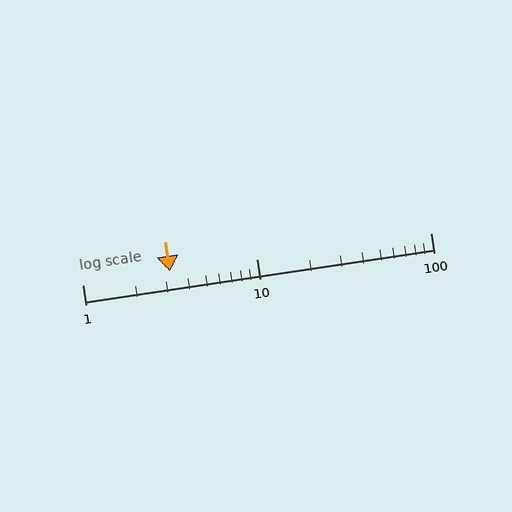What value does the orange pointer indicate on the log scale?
The pointer indicates approximately 3.2.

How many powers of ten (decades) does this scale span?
The scale spans 2 decades, from 1 to 100.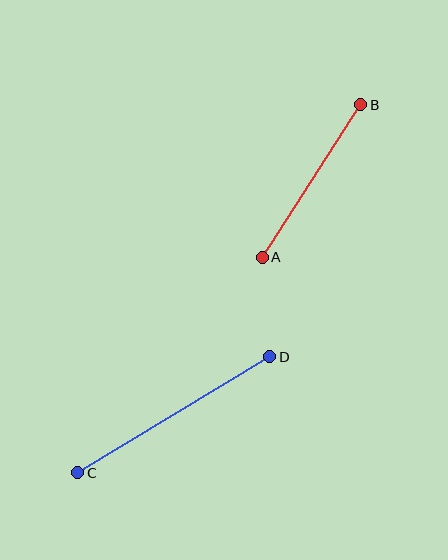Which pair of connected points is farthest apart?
Points C and D are farthest apart.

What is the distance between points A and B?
The distance is approximately 182 pixels.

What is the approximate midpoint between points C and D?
The midpoint is at approximately (174, 415) pixels.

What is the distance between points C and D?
The distance is approximately 224 pixels.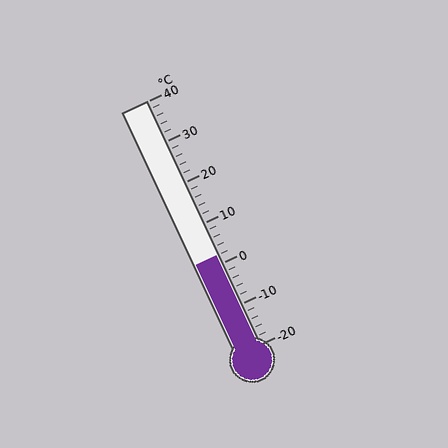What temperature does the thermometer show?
The thermometer shows approximately 2°C.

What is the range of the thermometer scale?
The thermometer scale ranges from -20°C to 40°C.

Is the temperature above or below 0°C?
The temperature is above 0°C.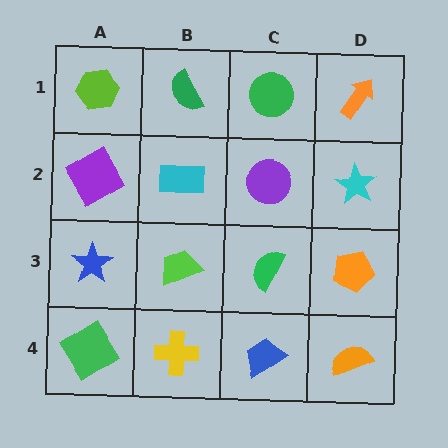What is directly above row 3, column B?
A cyan rectangle.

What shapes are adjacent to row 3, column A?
A purple square (row 2, column A), a green diamond (row 4, column A), a lime trapezoid (row 3, column B).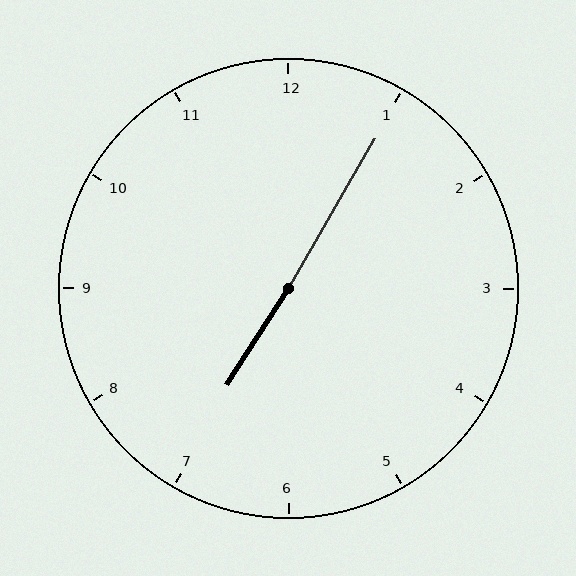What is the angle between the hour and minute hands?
Approximately 178 degrees.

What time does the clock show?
7:05.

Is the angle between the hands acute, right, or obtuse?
It is obtuse.